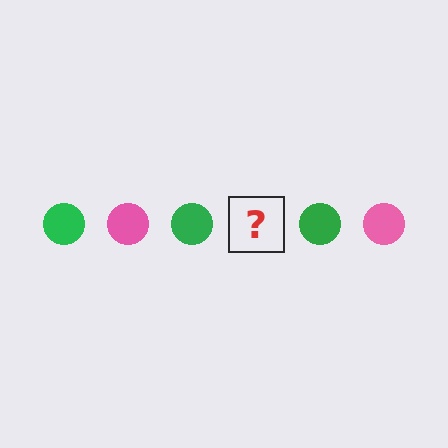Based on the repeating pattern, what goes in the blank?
The blank should be a pink circle.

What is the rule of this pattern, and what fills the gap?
The rule is that the pattern cycles through green, pink circles. The gap should be filled with a pink circle.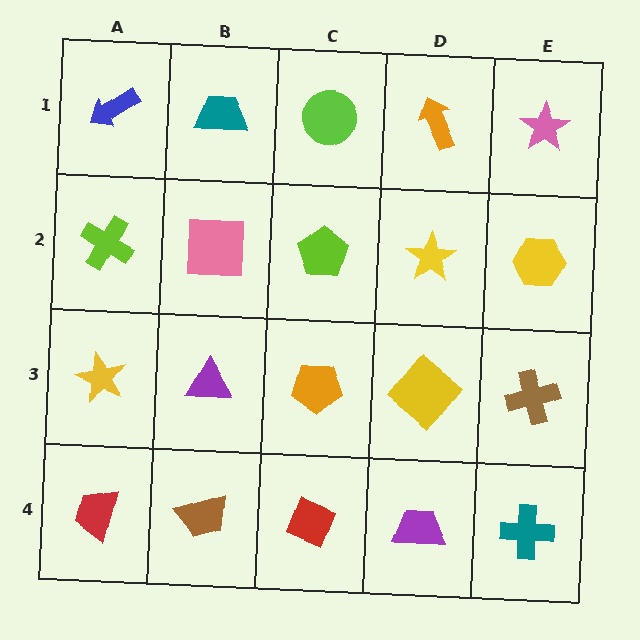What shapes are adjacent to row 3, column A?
A lime cross (row 2, column A), a red trapezoid (row 4, column A), a purple triangle (row 3, column B).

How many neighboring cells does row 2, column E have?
3.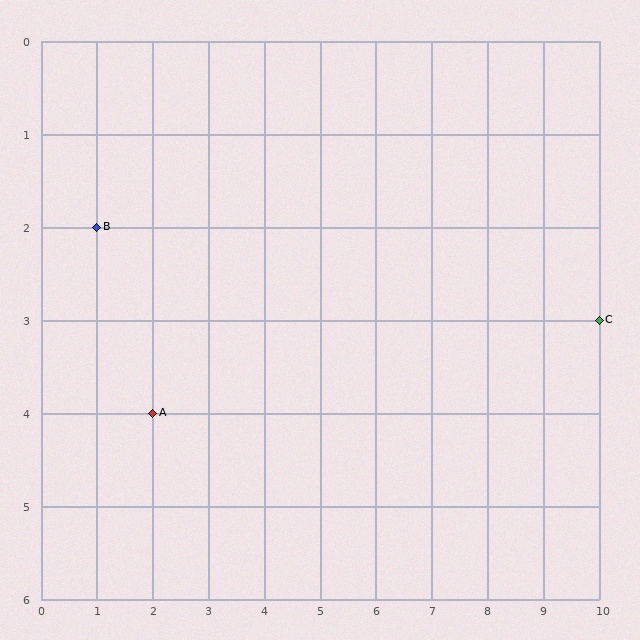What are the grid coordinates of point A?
Point A is at grid coordinates (2, 4).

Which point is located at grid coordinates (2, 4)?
Point A is at (2, 4).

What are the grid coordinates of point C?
Point C is at grid coordinates (10, 3).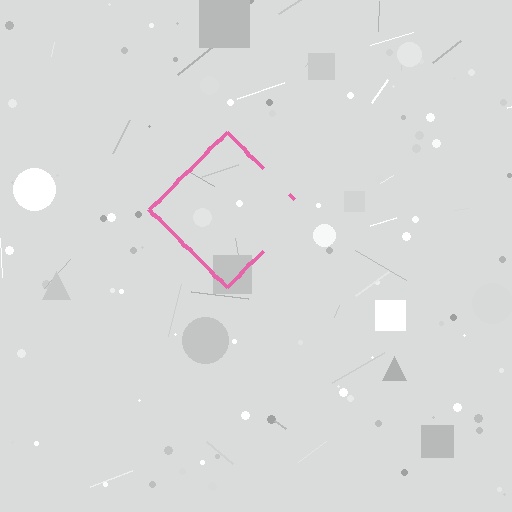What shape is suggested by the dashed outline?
The dashed outline suggests a diamond.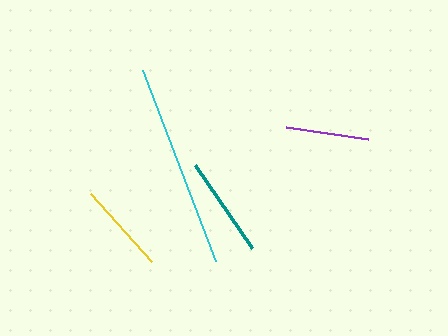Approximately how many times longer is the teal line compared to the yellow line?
The teal line is approximately 1.1 times the length of the yellow line.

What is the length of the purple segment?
The purple segment is approximately 83 pixels long.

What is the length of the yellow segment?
The yellow segment is approximately 91 pixels long.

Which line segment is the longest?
The cyan line is the longest at approximately 204 pixels.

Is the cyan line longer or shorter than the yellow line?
The cyan line is longer than the yellow line.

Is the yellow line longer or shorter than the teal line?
The teal line is longer than the yellow line.